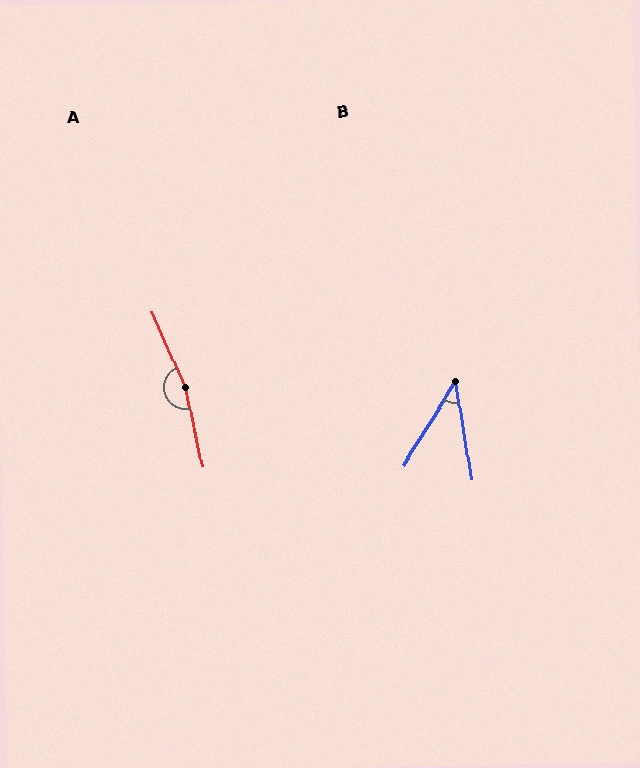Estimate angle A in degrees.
Approximately 168 degrees.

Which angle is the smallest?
B, at approximately 41 degrees.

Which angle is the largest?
A, at approximately 168 degrees.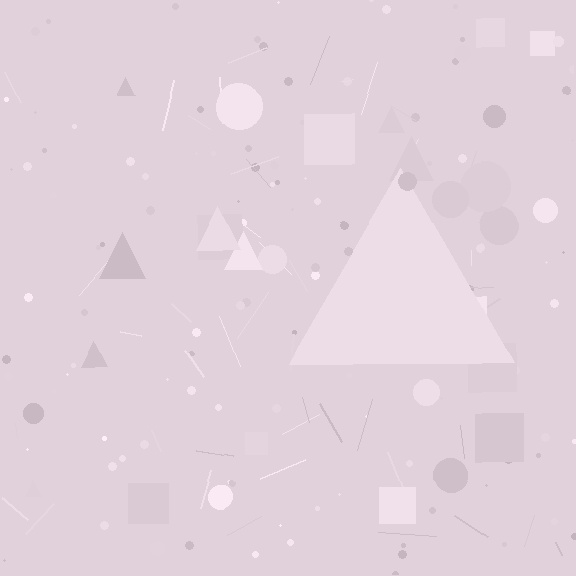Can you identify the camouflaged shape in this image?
The camouflaged shape is a triangle.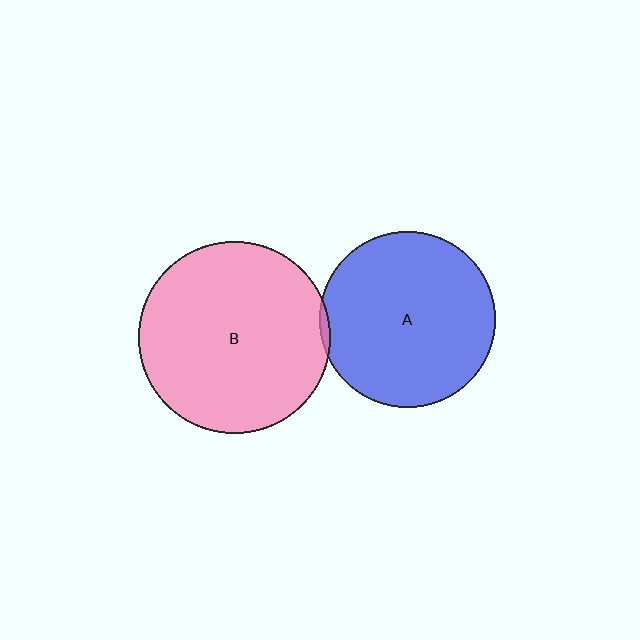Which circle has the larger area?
Circle B (pink).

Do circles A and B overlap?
Yes.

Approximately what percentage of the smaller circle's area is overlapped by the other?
Approximately 5%.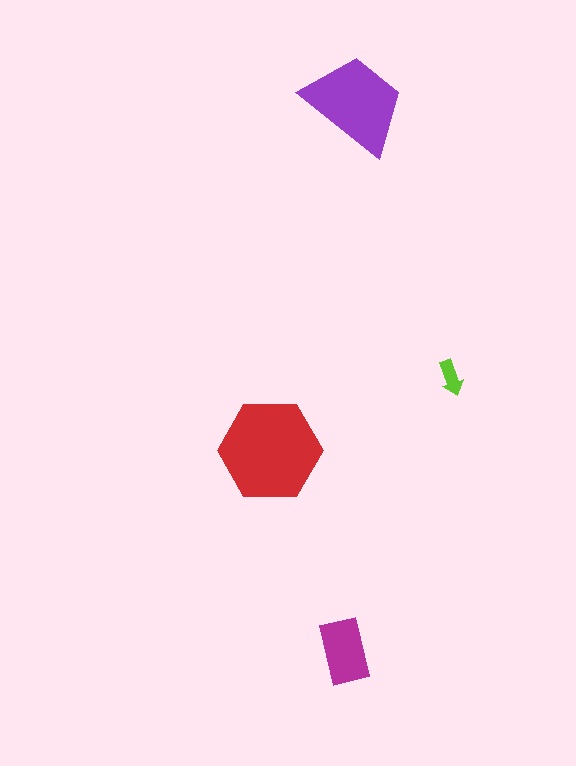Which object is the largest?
The red hexagon.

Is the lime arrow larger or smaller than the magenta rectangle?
Smaller.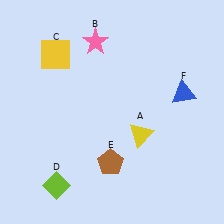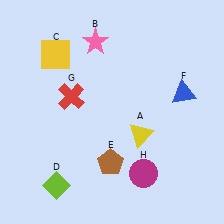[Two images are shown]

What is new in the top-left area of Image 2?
A red cross (G) was added in the top-left area of Image 2.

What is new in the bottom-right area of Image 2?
A magenta circle (H) was added in the bottom-right area of Image 2.